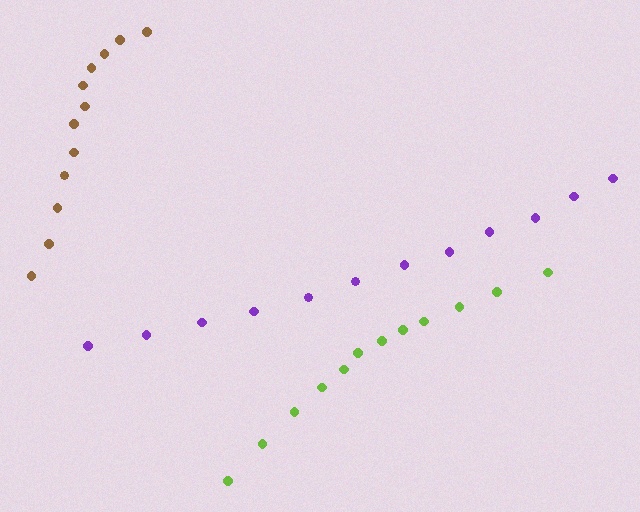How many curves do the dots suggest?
There are 3 distinct paths.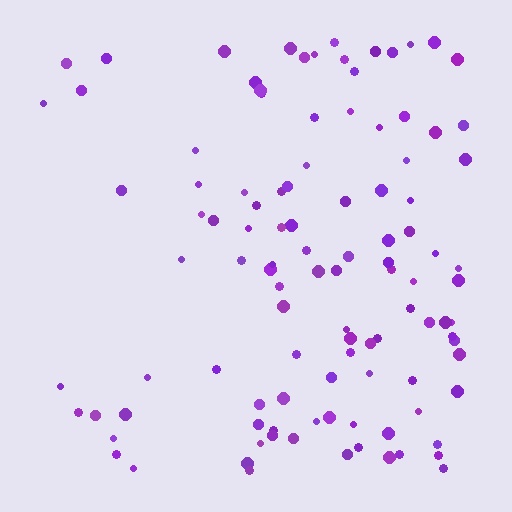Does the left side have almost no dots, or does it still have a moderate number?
Still a moderate number, just noticeably fewer than the right.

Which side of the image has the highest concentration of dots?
The right.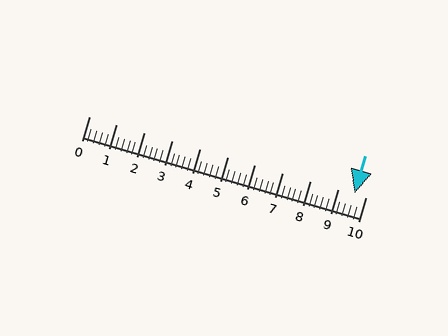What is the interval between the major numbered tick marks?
The major tick marks are spaced 1 units apart.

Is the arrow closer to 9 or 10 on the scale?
The arrow is closer to 10.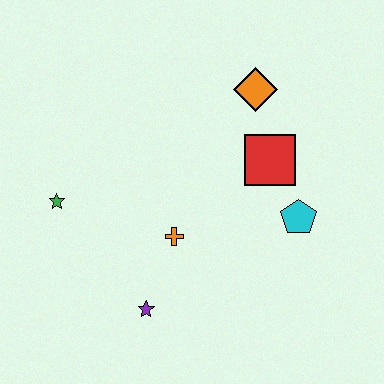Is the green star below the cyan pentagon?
No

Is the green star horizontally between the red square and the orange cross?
No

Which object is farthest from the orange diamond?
The purple star is farthest from the orange diamond.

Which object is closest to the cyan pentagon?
The red square is closest to the cyan pentagon.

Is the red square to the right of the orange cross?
Yes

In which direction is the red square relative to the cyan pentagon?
The red square is above the cyan pentagon.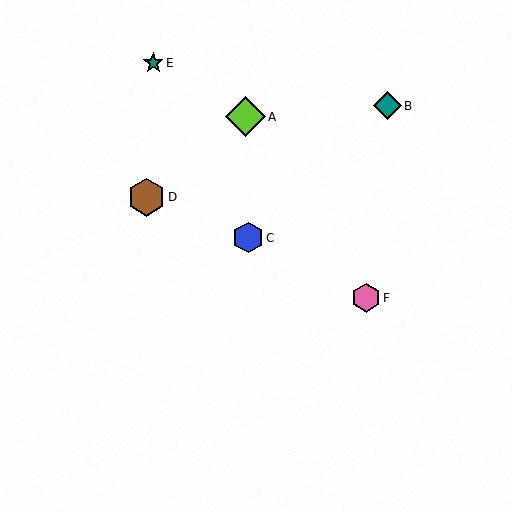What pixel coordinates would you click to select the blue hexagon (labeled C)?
Click at (248, 238) to select the blue hexagon C.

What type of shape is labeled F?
Shape F is a pink hexagon.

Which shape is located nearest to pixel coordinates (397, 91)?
The teal diamond (labeled B) at (387, 106) is nearest to that location.